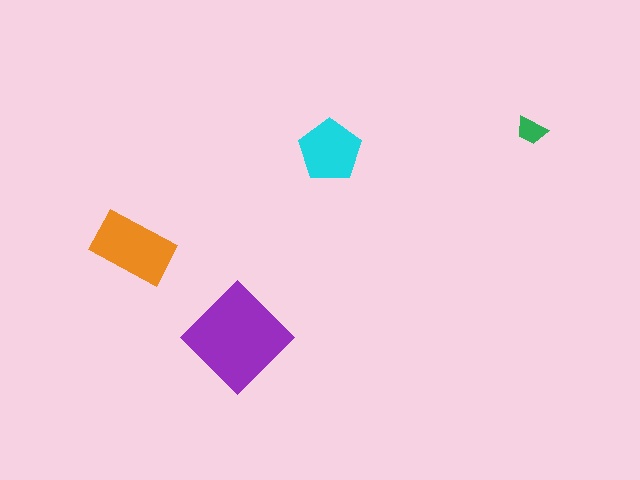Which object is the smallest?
The green trapezoid.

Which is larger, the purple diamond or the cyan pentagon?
The purple diamond.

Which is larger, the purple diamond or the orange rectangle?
The purple diamond.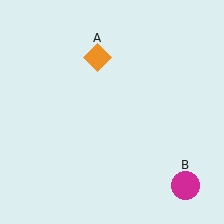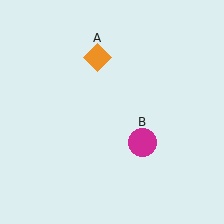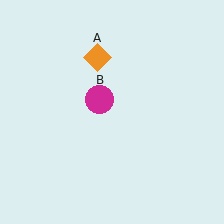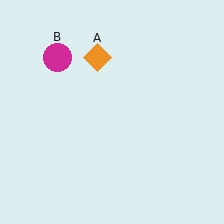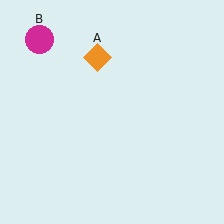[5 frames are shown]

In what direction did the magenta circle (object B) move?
The magenta circle (object B) moved up and to the left.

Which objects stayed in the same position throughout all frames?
Orange diamond (object A) remained stationary.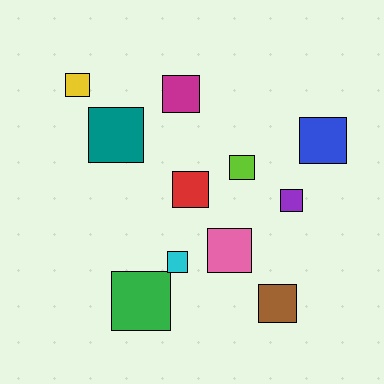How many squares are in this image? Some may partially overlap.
There are 11 squares.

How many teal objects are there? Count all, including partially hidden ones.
There is 1 teal object.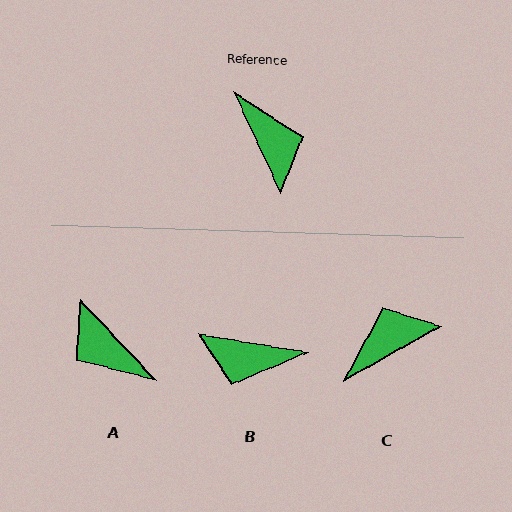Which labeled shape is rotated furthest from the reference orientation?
A, about 161 degrees away.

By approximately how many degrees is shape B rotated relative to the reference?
Approximately 124 degrees clockwise.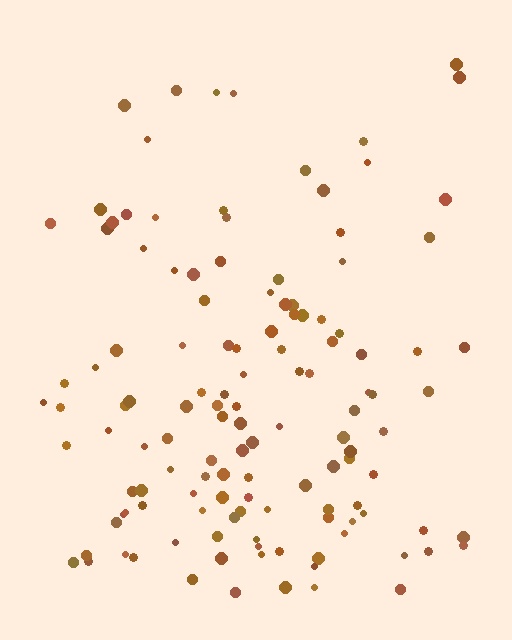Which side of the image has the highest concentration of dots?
The bottom.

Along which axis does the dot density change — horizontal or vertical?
Vertical.